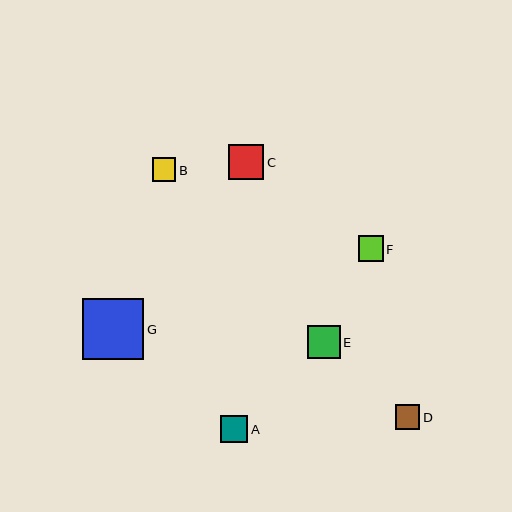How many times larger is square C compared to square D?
Square C is approximately 1.4 times the size of square D.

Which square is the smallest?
Square B is the smallest with a size of approximately 24 pixels.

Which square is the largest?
Square G is the largest with a size of approximately 61 pixels.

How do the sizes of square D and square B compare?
Square D and square B are approximately the same size.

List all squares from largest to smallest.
From largest to smallest: G, C, E, A, F, D, B.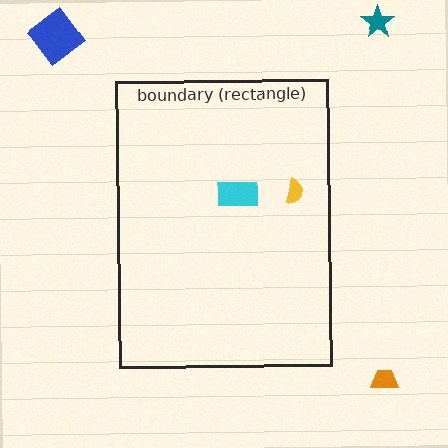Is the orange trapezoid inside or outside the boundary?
Outside.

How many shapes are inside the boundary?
2 inside, 3 outside.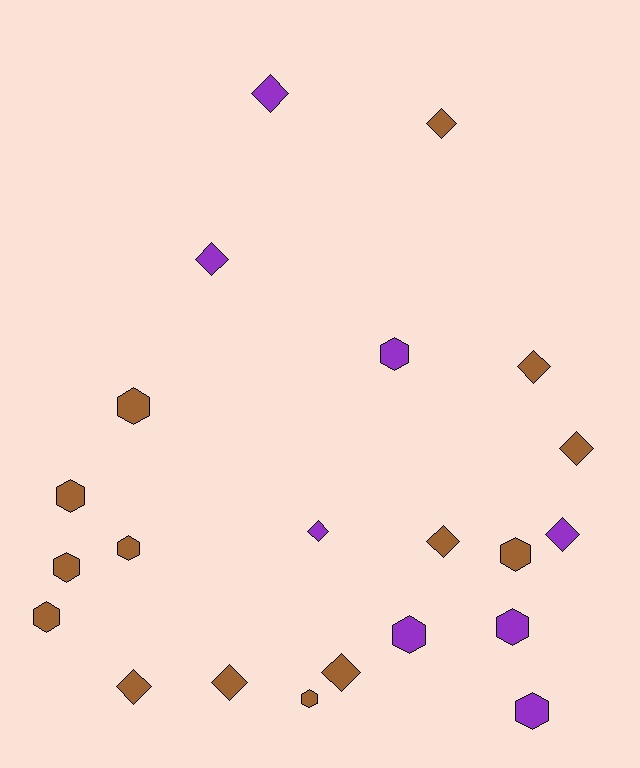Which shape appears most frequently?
Hexagon, with 11 objects.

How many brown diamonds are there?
There are 7 brown diamonds.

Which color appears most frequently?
Brown, with 14 objects.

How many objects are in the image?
There are 22 objects.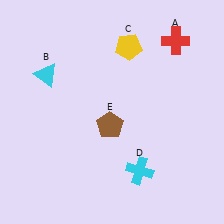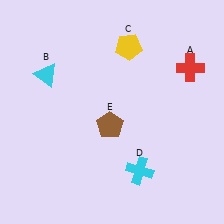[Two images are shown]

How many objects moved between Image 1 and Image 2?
1 object moved between the two images.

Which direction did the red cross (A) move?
The red cross (A) moved down.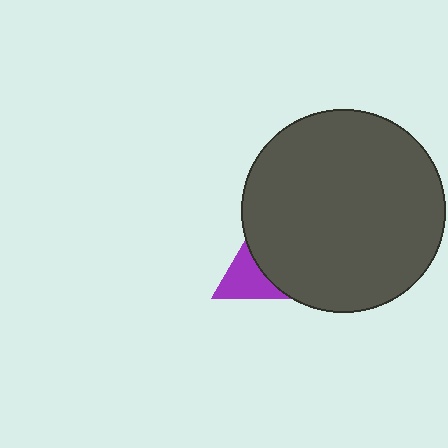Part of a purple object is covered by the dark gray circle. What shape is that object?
It is a triangle.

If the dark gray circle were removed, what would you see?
You would see the complete purple triangle.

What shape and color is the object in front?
The object in front is a dark gray circle.